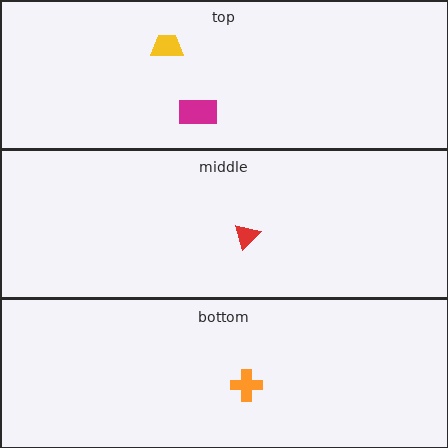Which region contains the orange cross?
The bottom region.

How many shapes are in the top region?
2.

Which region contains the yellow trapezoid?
The top region.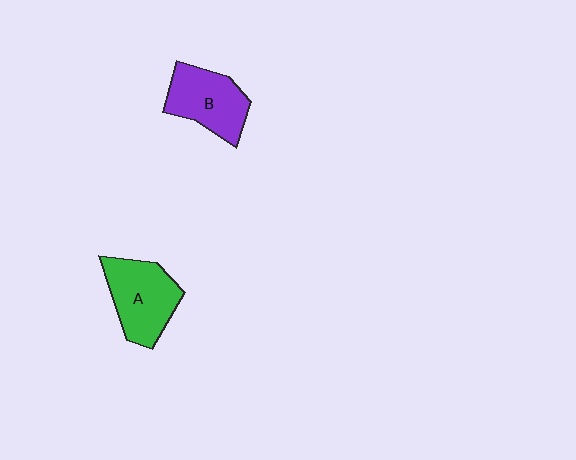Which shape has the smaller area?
Shape B (purple).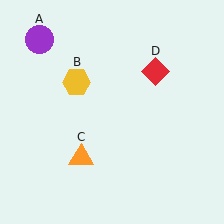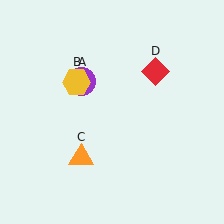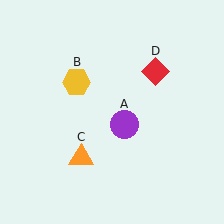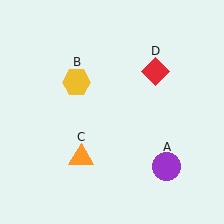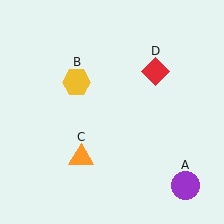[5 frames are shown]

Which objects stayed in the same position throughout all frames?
Yellow hexagon (object B) and orange triangle (object C) and red diamond (object D) remained stationary.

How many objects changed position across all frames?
1 object changed position: purple circle (object A).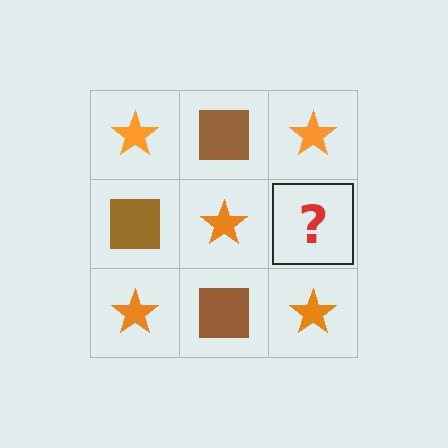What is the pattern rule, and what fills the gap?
The rule is that it alternates orange star and brown square in a checkerboard pattern. The gap should be filled with a brown square.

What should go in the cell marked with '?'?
The missing cell should contain a brown square.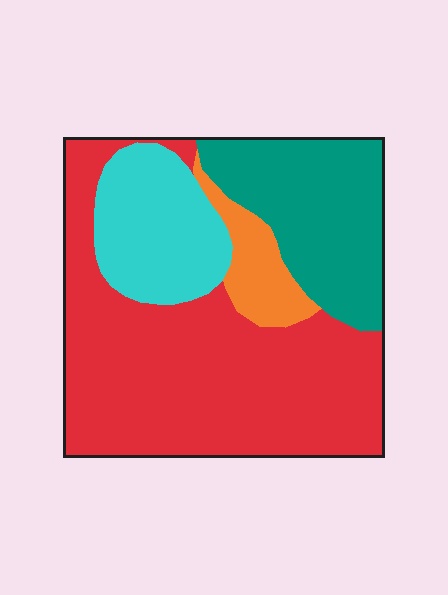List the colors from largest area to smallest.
From largest to smallest: red, teal, cyan, orange.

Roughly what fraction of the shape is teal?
Teal takes up about one quarter (1/4) of the shape.